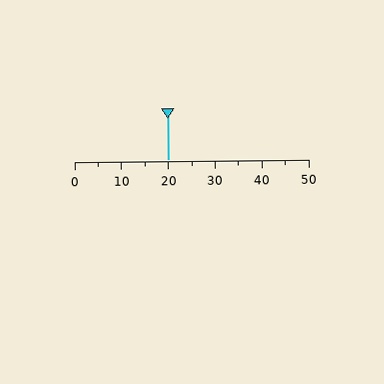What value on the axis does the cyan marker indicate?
The marker indicates approximately 20.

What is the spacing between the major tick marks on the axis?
The major ticks are spaced 10 apart.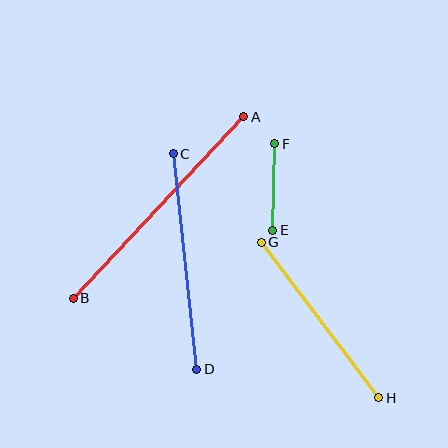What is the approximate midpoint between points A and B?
The midpoint is at approximately (158, 207) pixels.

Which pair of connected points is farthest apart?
Points A and B are farthest apart.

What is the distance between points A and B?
The distance is approximately 249 pixels.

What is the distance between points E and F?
The distance is approximately 86 pixels.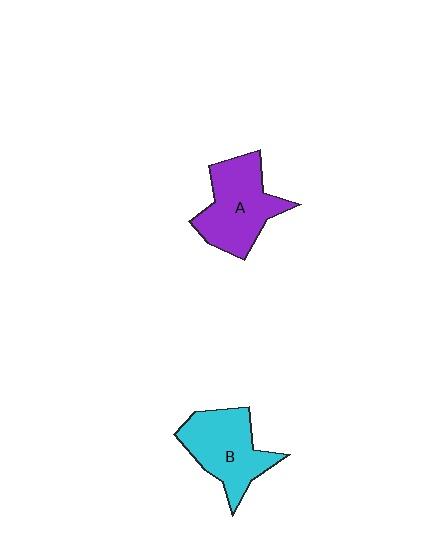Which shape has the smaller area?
Shape B (cyan).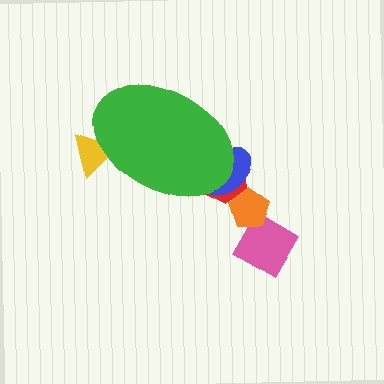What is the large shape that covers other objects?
A green ellipse.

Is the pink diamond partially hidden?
No, the pink diamond is fully visible.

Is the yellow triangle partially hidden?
Yes, the yellow triangle is partially hidden behind the green ellipse.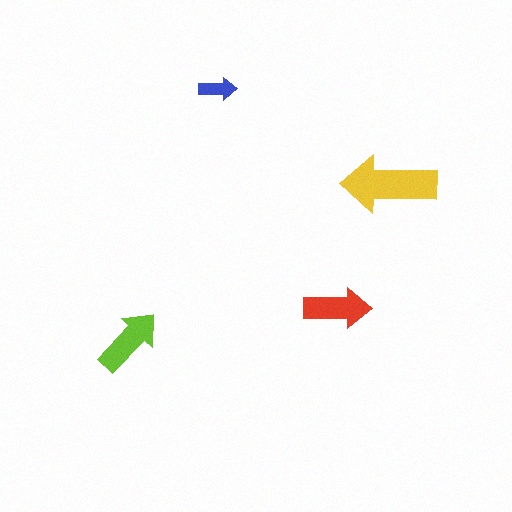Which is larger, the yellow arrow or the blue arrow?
The yellow one.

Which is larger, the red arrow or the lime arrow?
The lime one.